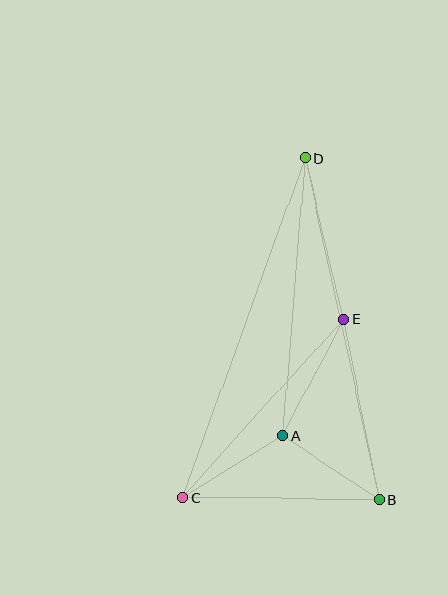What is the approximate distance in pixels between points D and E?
The distance between D and E is approximately 165 pixels.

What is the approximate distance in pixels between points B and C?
The distance between B and C is approximately 196 pixels.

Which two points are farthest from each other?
Points C and D are farthest from each other.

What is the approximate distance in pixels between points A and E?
The distance between A and E is approximately 132 pixels.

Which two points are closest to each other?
Points A and B are closest to each other.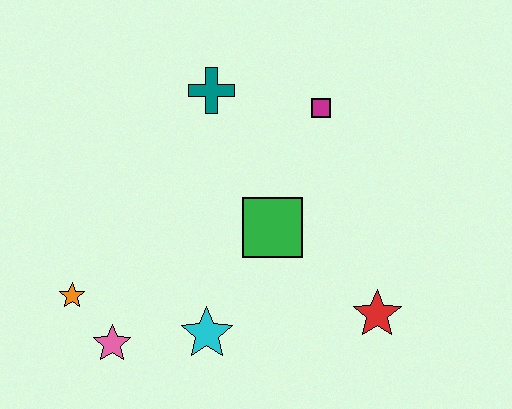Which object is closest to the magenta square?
The teal cross is closest to the magenta square.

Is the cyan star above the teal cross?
No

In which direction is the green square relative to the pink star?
The green square is to the right of the pink star.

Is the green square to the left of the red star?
Yes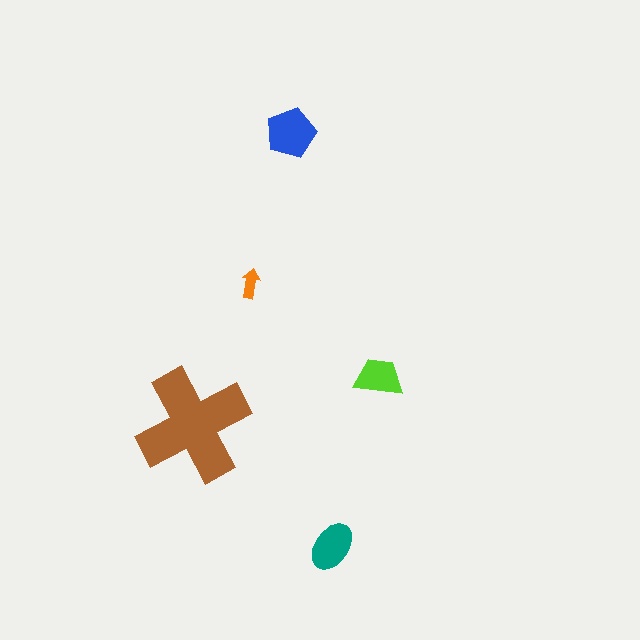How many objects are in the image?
There are 5 objects in the image.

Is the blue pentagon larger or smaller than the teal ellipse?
Larger.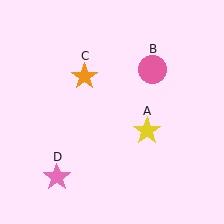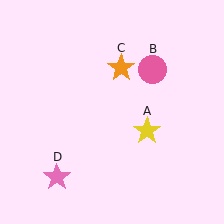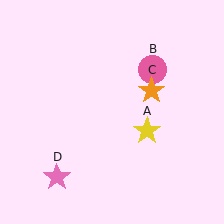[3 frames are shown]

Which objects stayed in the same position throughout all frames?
Yellow star (object A) and pink circle (object B) and pink star (object D) remained stationary.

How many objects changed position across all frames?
1 object changed position: orange star (object C).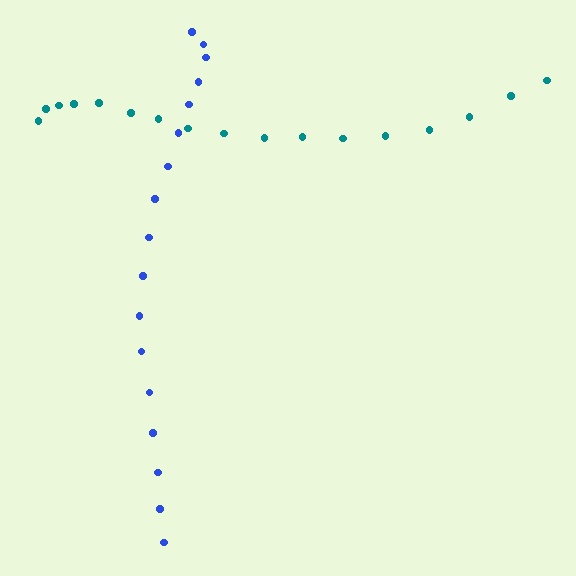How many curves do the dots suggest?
There are 2 distinct paths.